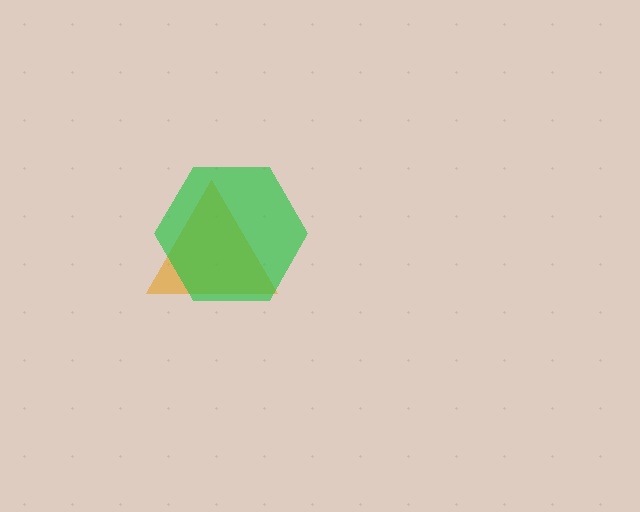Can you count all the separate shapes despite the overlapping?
Yes, there are 2 separate shapes.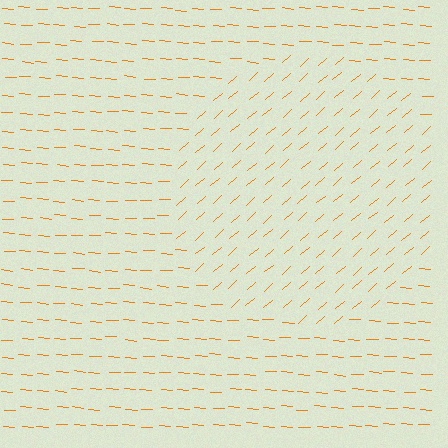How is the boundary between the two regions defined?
The boundary is defined purely by a change in line orientation (approximately 45 degrees difference). All lines are the same color and thickness.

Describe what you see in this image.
The image is filled with small orange line segments. A circle region in the image has lines oriented differently from the surrounding lines, creating a visible texture boundary.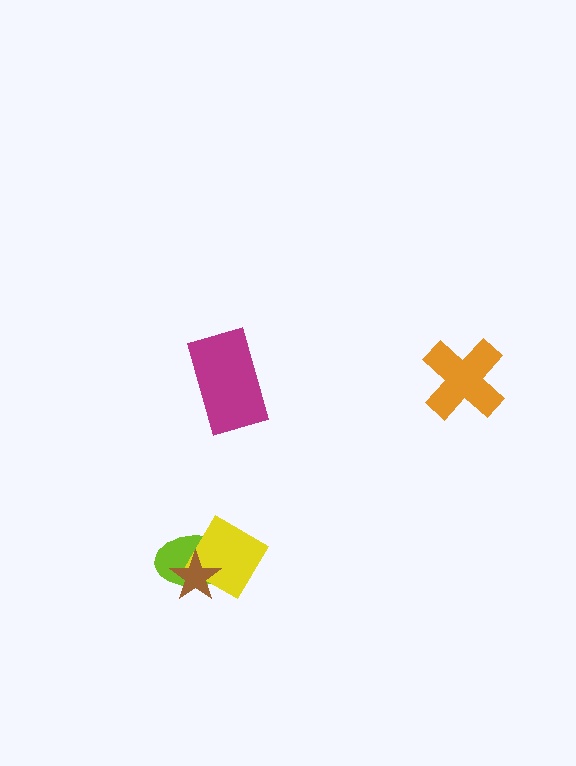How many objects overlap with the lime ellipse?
2 objects overlap with the lime ellipse.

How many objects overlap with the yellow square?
2 objects overlap with the yellow square.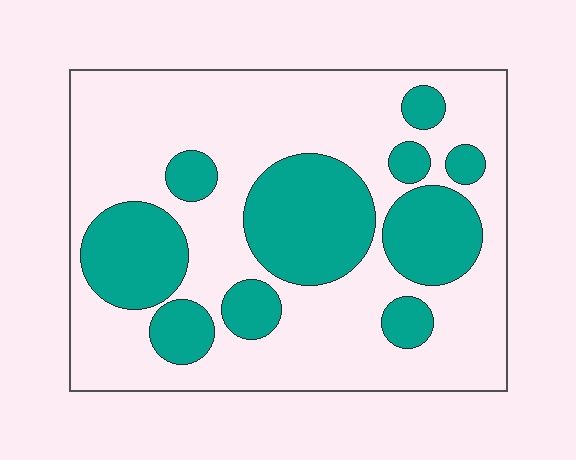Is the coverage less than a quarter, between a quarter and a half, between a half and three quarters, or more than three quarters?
Between a quarter and a half.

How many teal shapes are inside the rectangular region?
10.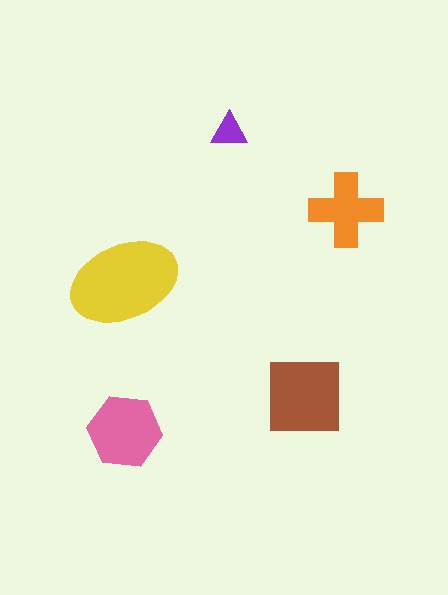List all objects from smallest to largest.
The purple triangle, the orange cross, the pink hexagon, the brown square, the yellow ellipse.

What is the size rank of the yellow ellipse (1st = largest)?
1st.